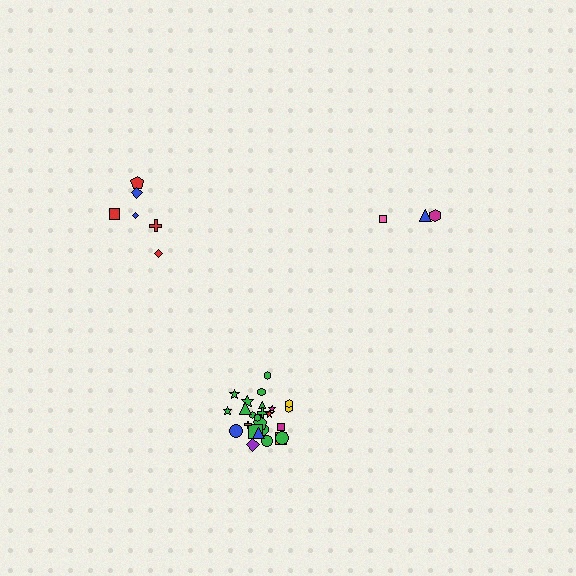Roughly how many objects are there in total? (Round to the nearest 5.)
Roughly 35 objects in total.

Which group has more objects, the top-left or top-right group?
The top-left group.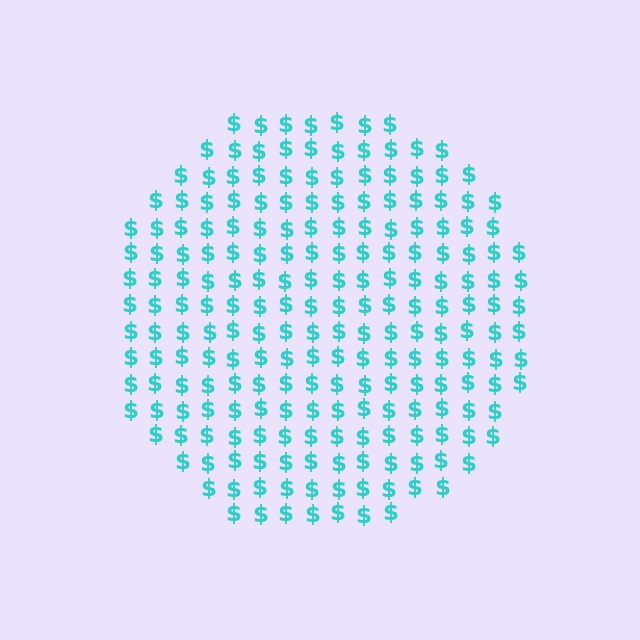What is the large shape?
The large shape is a circle.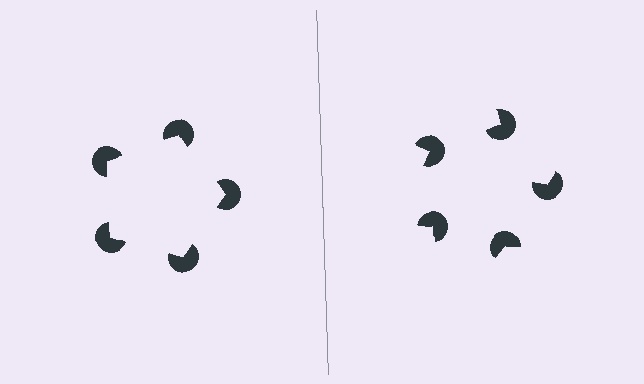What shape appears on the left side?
An illusory pentagon.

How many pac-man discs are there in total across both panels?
10 — 5 on each side.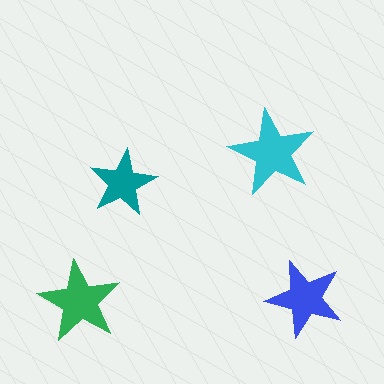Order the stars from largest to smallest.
the cyan one, the green one, the blue one, the teal one.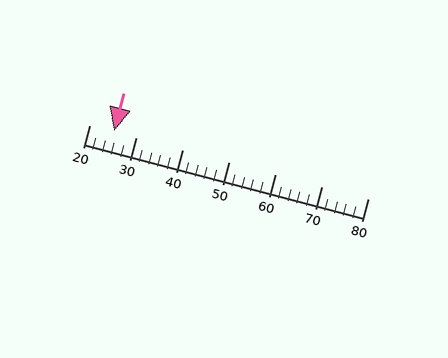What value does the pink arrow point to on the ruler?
The pink arrow points to approximately 25.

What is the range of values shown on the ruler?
The ruler shows values from 20 to 80.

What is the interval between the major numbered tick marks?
The major tick marks are spaced 10 units apart.